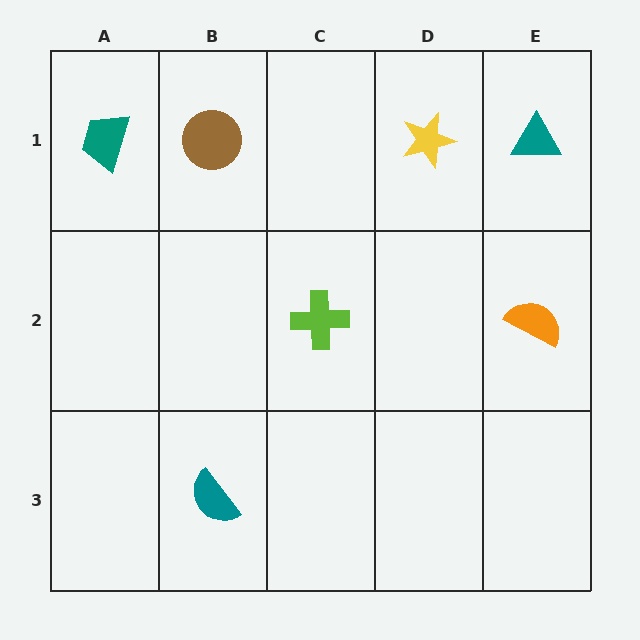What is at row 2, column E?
An orange semicircle.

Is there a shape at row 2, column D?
No, that cell is empty.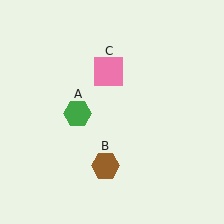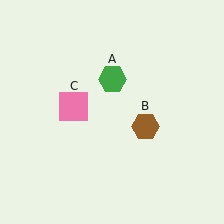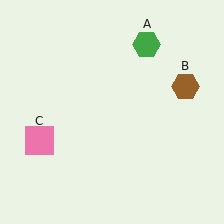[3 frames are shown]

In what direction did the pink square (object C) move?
The pink square (object C) moved down and to the left.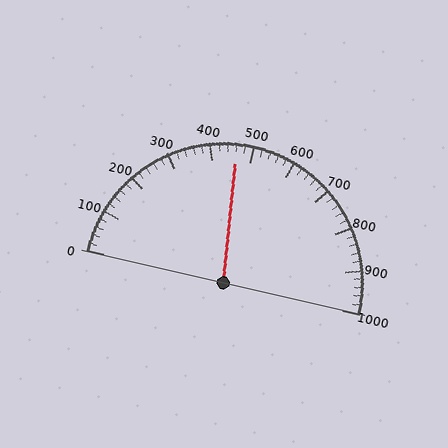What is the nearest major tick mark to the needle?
The nearest major tick mark is 500.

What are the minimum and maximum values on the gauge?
The gauge ranges from 0 to 1000.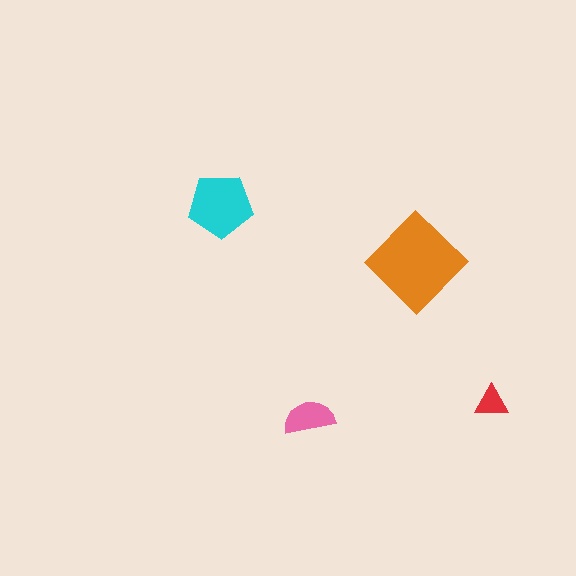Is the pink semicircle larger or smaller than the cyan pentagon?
Smaller.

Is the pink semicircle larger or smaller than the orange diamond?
Smaller.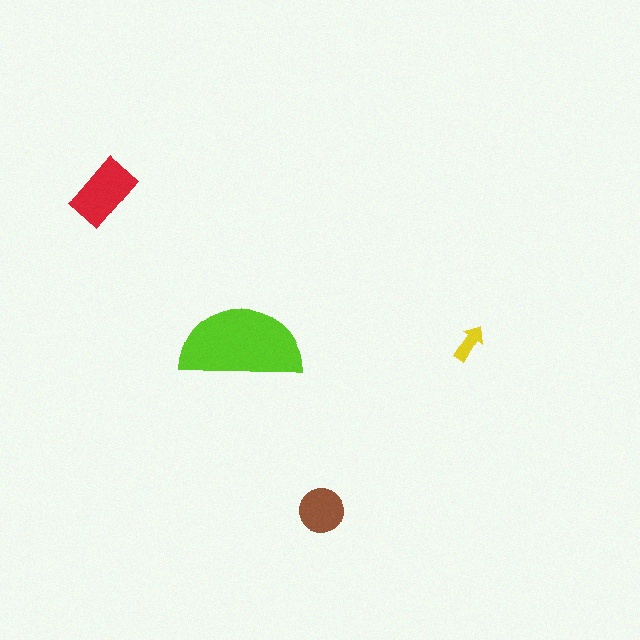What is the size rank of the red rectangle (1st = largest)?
2nd.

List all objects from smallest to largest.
The yellow arrow, the brown circle, the red rectangle, the lime semicircle.